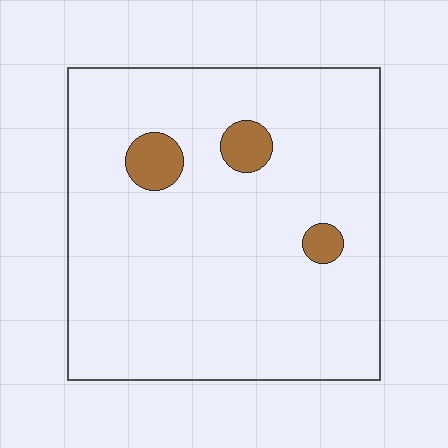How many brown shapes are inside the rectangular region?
3.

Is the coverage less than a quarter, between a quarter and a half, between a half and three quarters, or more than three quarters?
Less than a quarter.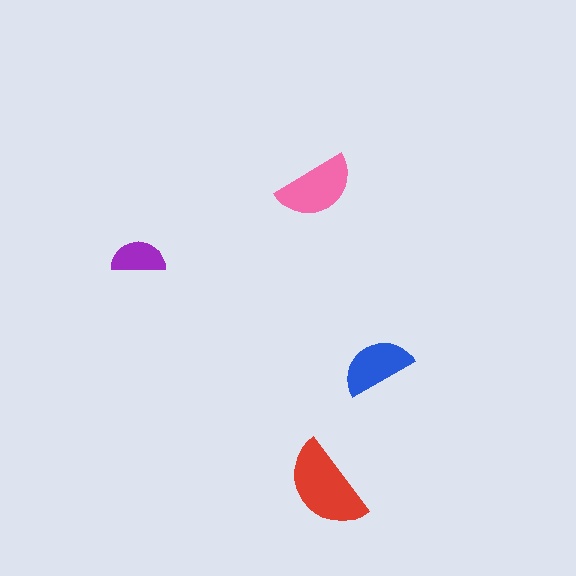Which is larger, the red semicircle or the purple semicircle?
The red one.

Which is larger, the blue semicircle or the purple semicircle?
The blue one.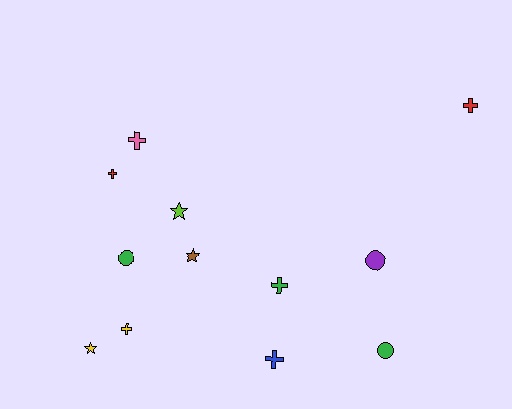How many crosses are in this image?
There are 6 crosses.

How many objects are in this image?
There are 12 objects.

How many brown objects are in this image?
There is 1 brown object.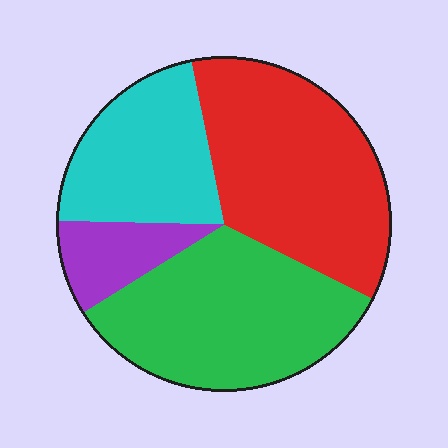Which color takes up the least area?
Purple, at roughly 10%.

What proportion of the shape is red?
Red takes up about three eighths (3/8) of the shape.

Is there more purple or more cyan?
Cyan.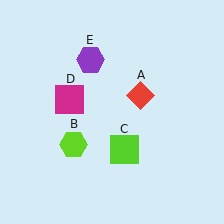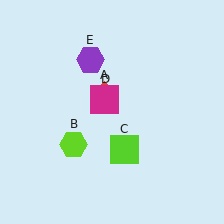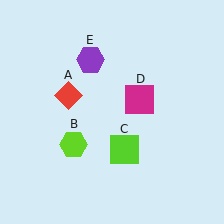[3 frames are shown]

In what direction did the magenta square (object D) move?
The magenta square (object D) moved right.